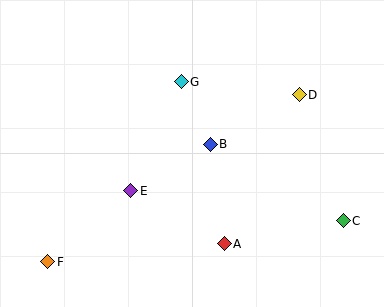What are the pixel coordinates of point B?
Point B is at (210, 144).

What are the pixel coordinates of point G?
Point G is at (181, 82).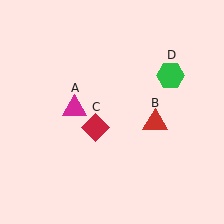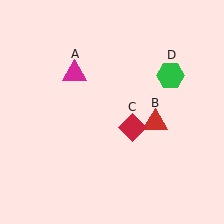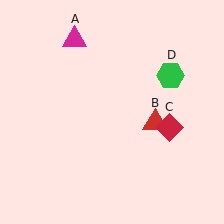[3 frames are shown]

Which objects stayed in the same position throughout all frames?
Red triangle (object B) and green hexagon (object D) remained stationary.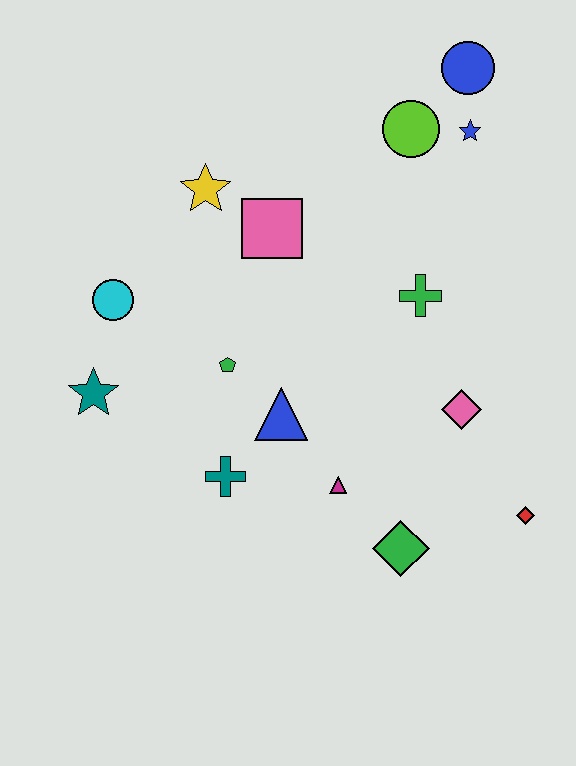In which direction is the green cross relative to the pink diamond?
The green cross is above the pink diamond.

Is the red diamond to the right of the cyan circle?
Yes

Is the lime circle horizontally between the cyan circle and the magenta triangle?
No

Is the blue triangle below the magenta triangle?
No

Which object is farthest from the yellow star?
The red diamond is farthest from the yellow star.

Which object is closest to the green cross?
The pink diamond is closest to the green cross.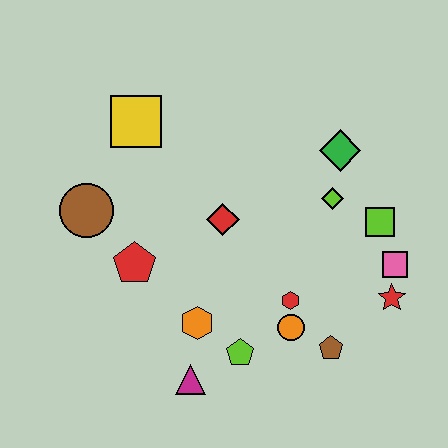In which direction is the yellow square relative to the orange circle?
The yellow square is above the orange circle.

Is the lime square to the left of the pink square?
Yes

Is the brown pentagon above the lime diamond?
No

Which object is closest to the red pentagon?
The brown circle is closest to the red pentagon.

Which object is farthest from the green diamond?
The magenta triangle is farthest from the green diamond.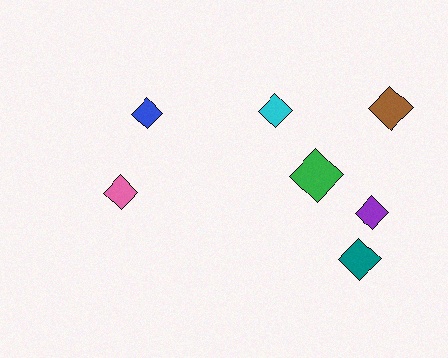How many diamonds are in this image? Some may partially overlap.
There are 7 diamonds.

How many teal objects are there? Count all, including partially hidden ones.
There is 1 teal object.